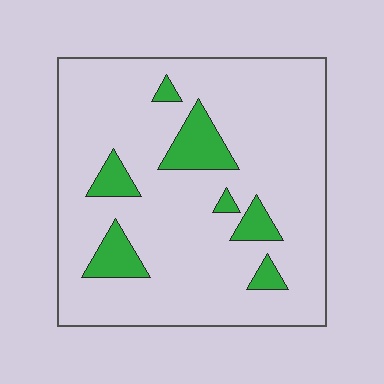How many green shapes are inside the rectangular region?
7.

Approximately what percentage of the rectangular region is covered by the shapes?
Approximately 15%.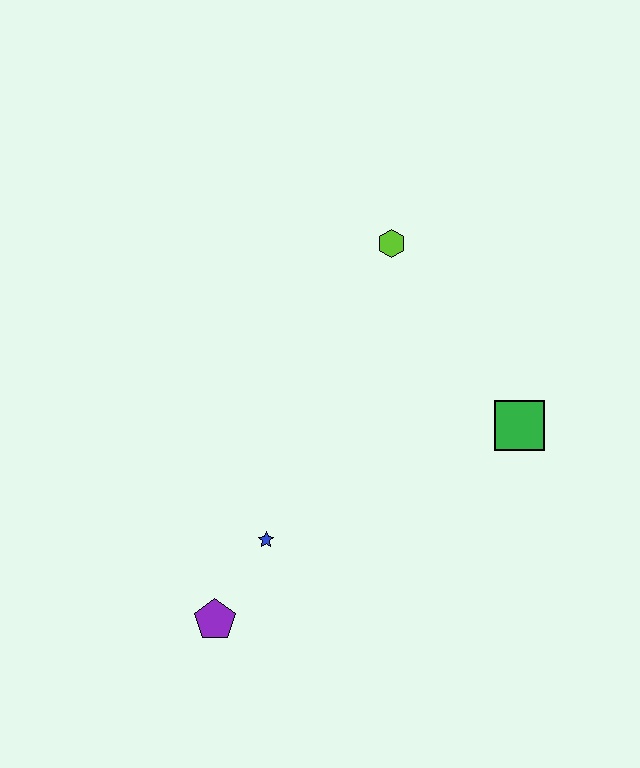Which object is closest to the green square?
The lime hexagon is closest to the green square.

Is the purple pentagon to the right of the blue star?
No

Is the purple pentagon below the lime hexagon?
Yes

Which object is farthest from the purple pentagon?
The lime hexagon is farthest from the purple pentagon.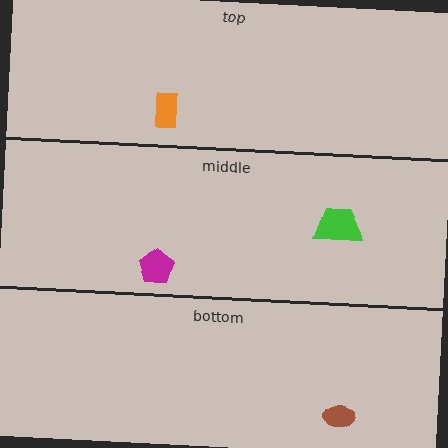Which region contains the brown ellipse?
The bottom region.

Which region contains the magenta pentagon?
The middle region.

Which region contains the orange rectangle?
The top region.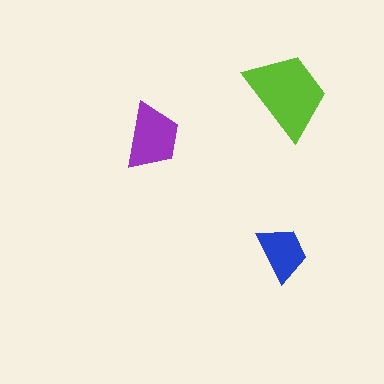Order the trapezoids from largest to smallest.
the lime one, the purple one, the blue one.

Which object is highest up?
The lime trapezoid is topmost.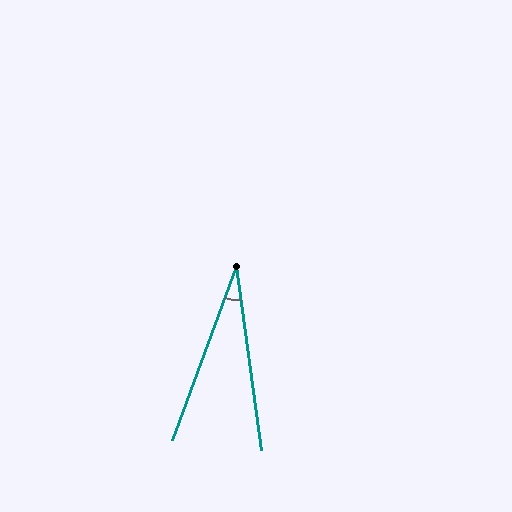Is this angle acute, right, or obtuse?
It is acute.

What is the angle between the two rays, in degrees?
Approximately 28 degrees.